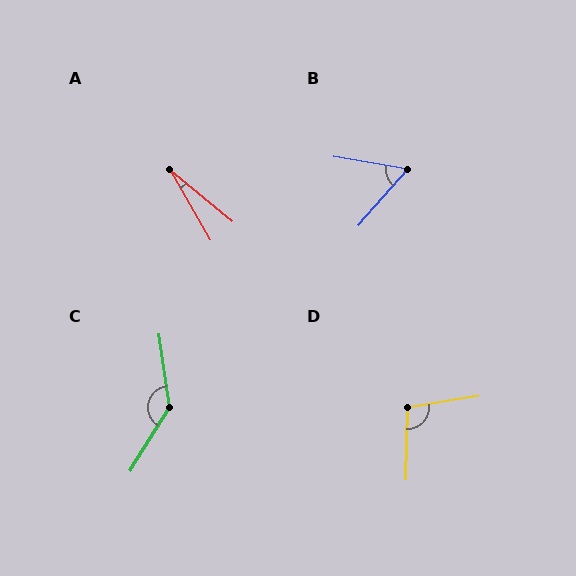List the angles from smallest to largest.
A (20°), B (58°), D (100°), C (140°).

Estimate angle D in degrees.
Approximately 100 degrees.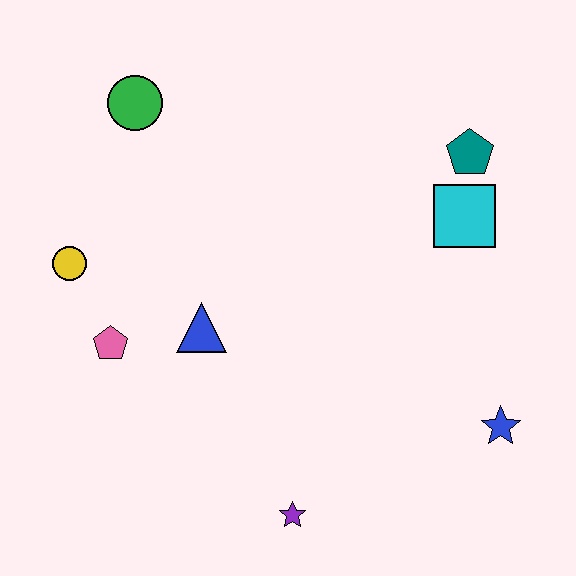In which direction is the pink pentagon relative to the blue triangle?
The pink pentagon is to the left of the blue triangle.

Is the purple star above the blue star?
No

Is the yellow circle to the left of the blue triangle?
Yes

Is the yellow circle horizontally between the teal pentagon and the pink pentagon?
No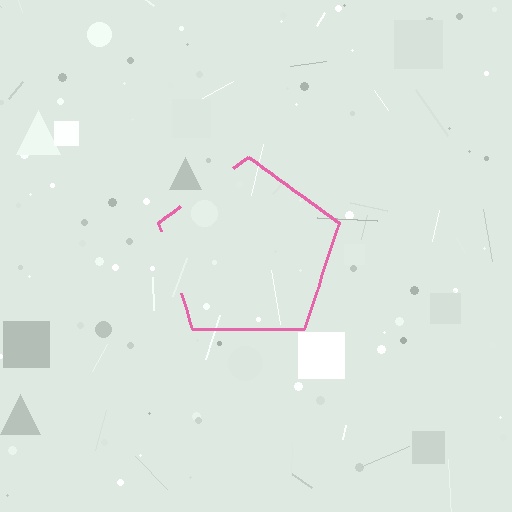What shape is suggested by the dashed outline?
The dashed outline suggests a pentagon.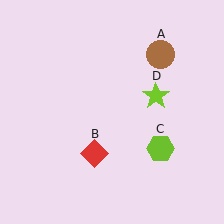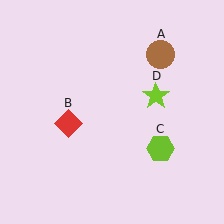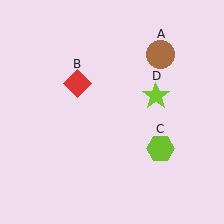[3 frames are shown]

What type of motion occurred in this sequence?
The red diamond (object B) rotated clockwise around the center of the scene.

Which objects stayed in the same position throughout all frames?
Brown circle (object A) and lime hexagon (object C) and lime star (object D) remained stationary.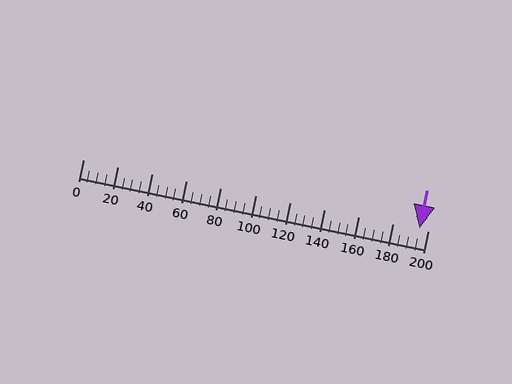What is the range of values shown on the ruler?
The ruler shows values from 0 to 200.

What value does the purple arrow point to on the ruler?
The purple arrow points to approximately 195.